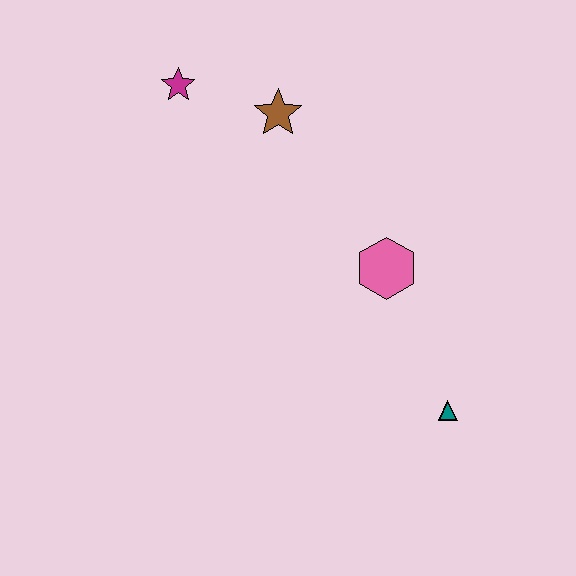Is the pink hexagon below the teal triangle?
No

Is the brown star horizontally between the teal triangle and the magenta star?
Yes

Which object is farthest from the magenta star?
The teal triangle is farthest from the magenta star.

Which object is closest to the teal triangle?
The pink hexagon is closest to the teal triangle.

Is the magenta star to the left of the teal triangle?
Yes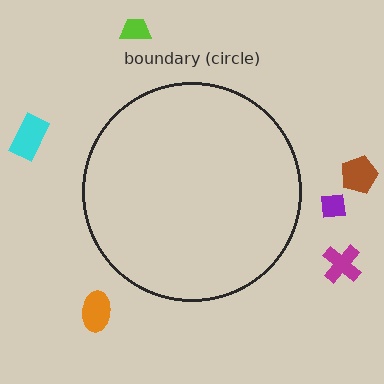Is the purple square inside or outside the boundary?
Outside.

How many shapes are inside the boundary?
0 inside, 6 outside.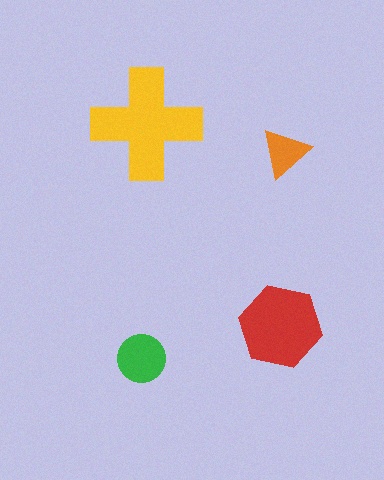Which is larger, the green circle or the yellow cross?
The yellow cross.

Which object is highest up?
The yellow cross is topmost.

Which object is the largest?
The yellow cross.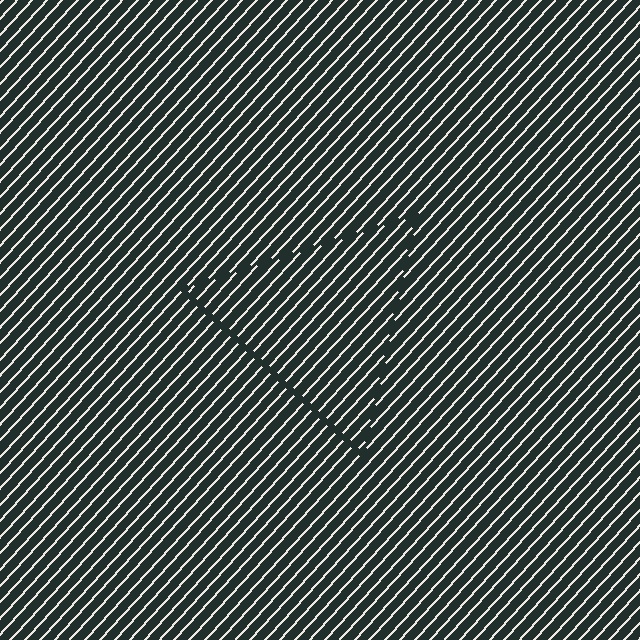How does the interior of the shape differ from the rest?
The interior of the shape contains the same grating, shifted by half a period — the contour is defined by the phase discontinuity where line-ends from the inner and outer gratings abut.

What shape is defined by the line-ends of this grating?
An illusory triangle. The interior of the shape contains the same grating, shifted by half a period — the contour is defined by the phase discontinuity where line-ends from the inner and outer gratings abut.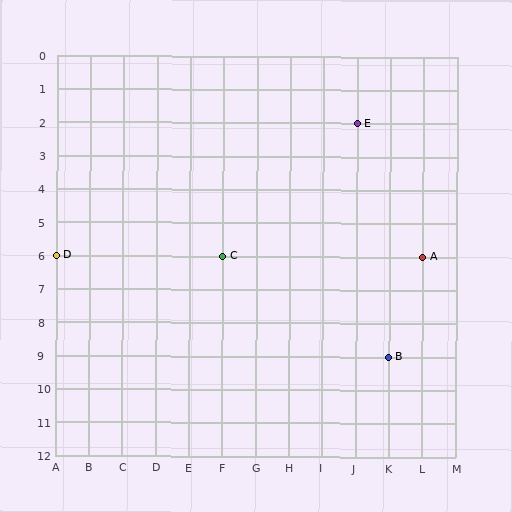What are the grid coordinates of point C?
Point C is at grid coordinates (F, 6).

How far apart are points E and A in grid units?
Points E and A are 2 columns and 4 rows apart (about 4.5 grid units diagonally).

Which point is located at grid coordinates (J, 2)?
Point E is at (J, 2).